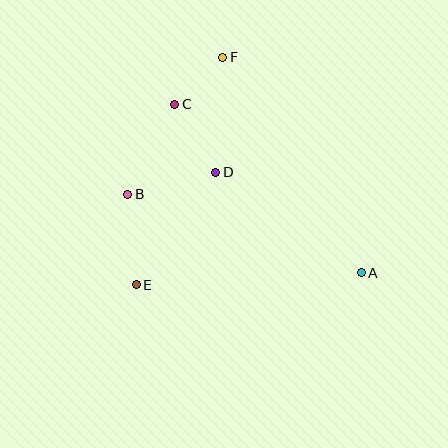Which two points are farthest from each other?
Points A and F are farthest from each other.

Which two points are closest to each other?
Points C and F are closest to each other.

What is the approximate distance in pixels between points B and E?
The distance between B and E is approximately 91 pixels.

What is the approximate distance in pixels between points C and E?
The distance between C and E is approximately 185 pixels.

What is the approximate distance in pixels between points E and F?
The distance between E and F is approximately 244 pixels.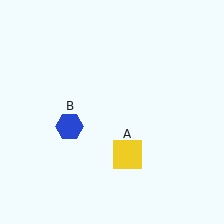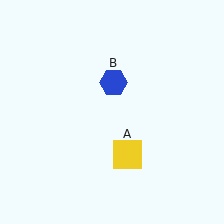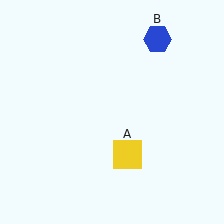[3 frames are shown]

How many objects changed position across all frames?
1 object changed position: blue hexagon (object B).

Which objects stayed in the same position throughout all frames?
Yellow square (object A) remained stationary.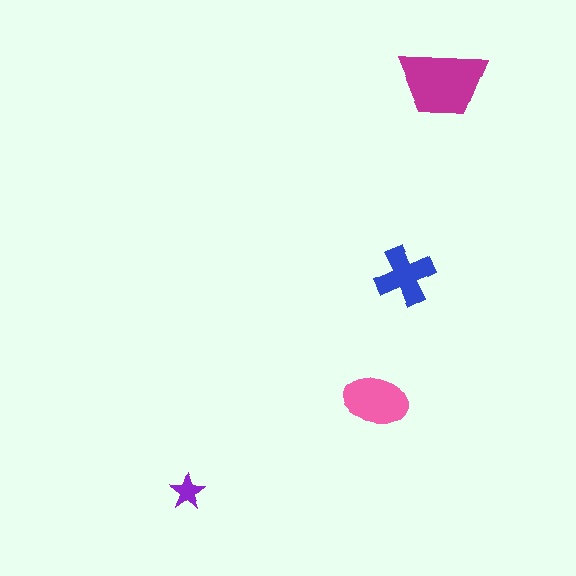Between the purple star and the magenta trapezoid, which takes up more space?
The magenta trapezoid.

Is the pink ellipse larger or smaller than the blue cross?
Larger.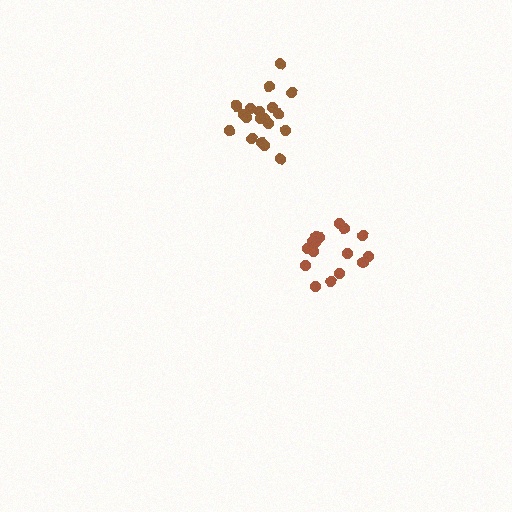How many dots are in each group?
Group 1: 16 dots, Group 2: 20 dots (36 total).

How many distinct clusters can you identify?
There are 2 distinct clusters.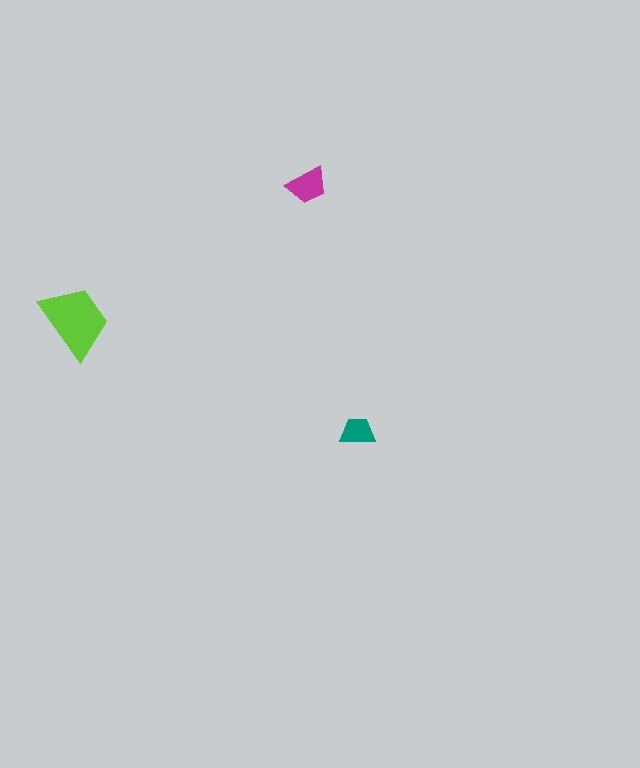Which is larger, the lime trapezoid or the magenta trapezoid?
The lime one.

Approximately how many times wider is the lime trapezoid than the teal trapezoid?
About 2 times wider.